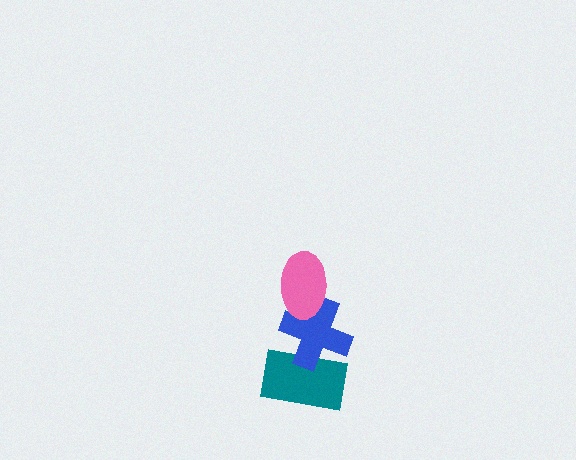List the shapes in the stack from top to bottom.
From top to bottom: the pink ellipse, the blue cross, the teal rectangle.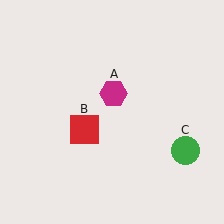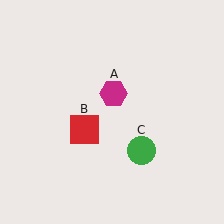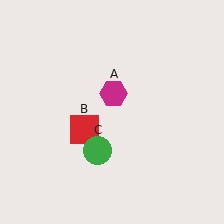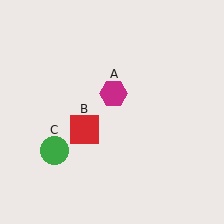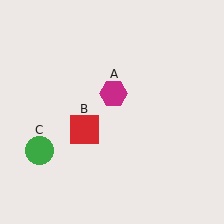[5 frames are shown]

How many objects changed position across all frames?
1 object changed position: green circle (object C).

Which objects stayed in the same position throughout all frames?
Magenta hexagon (object A) and red square (object B) remained stationary.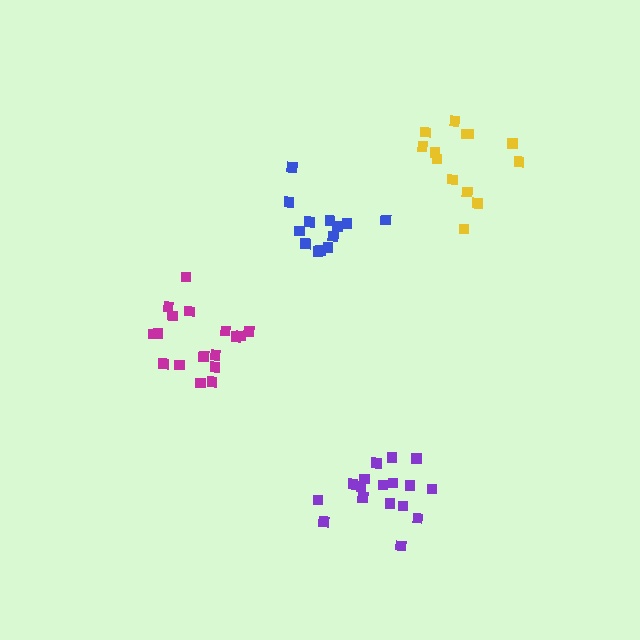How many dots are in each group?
Group 1: 17 dots, Group 2: 13 dots, Group 3: 13 dots, Group 4: 17 dots (60 total).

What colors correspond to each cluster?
The clusters are colored: purple, blue, yellow, magenta.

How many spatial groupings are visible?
There are 4 spatial groupings.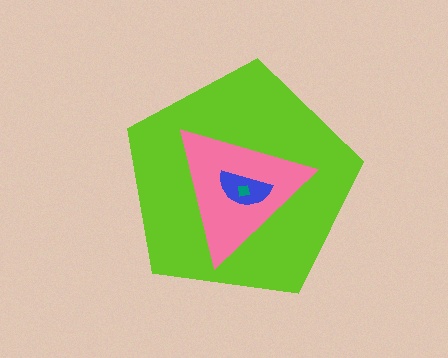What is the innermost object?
The teal square.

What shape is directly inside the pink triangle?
The blue semicircle.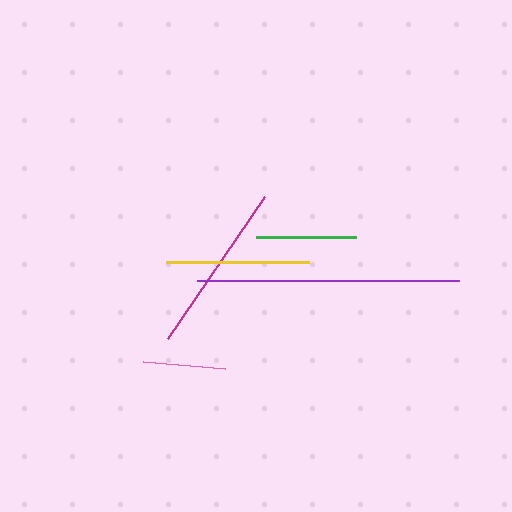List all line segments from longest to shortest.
From longest to shortest: purple, magenta, yellow, green, pink.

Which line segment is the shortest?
The pink line is the shortest at approximately 82 pixels.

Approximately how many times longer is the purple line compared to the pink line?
The purple line is approximately 3.2 times the length of the pink line.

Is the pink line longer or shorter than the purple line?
The purple line is longer than the pink line.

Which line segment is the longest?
The purple line is the longest at approximately 262 pixels.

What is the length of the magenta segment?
The magenta segment is approximately 172 pixels long.